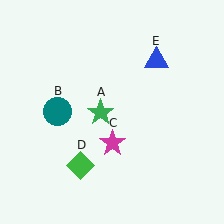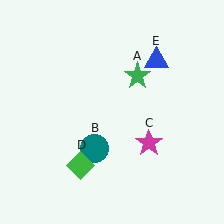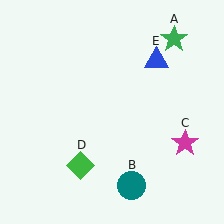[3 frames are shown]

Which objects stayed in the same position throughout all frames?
Green diamond (object D) and blue triangle (object E) remained stationary.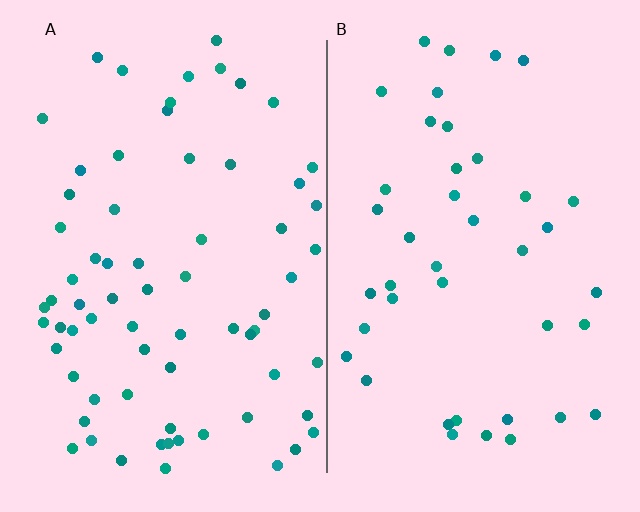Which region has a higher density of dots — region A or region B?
A (the left).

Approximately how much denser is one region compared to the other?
Approximately 1.7× — region A over region B.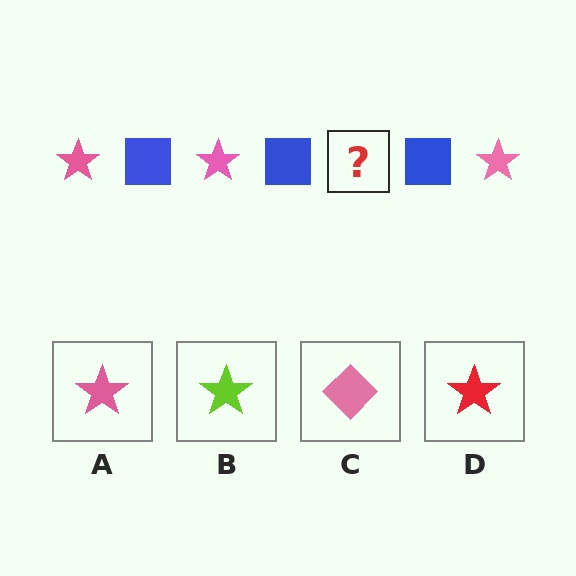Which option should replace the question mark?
Option A.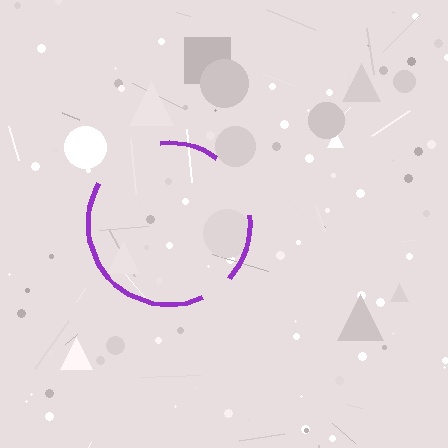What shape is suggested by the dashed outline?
The dashed outline suggests a circle.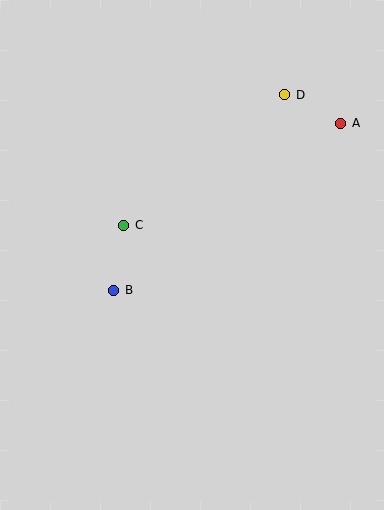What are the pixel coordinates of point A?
Point A is at (341, 123).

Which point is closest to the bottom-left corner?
Point B is closest to the bottom-left corner.